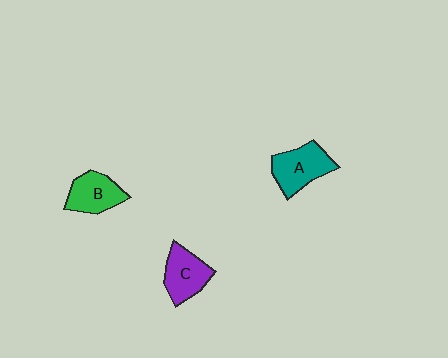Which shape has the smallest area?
Shape B (green).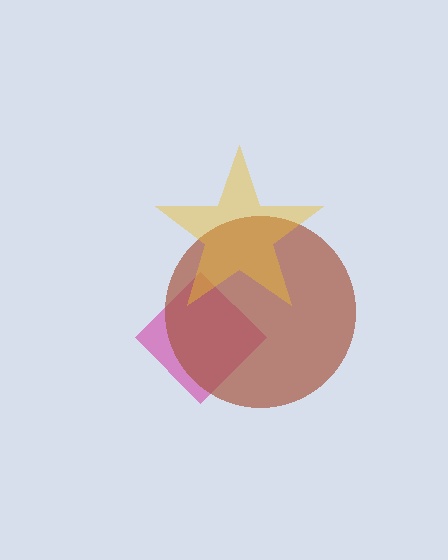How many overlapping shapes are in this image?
There are 3 overlapping shapes in the image.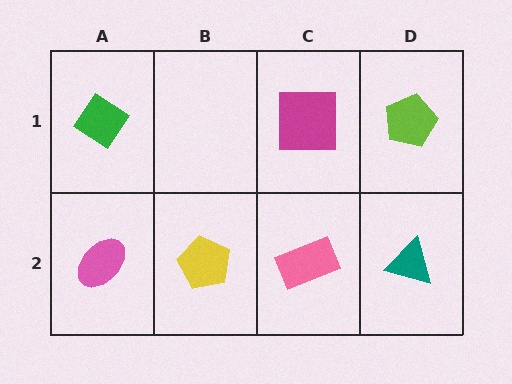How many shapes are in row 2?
4 shapes.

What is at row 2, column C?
A pink rectangle.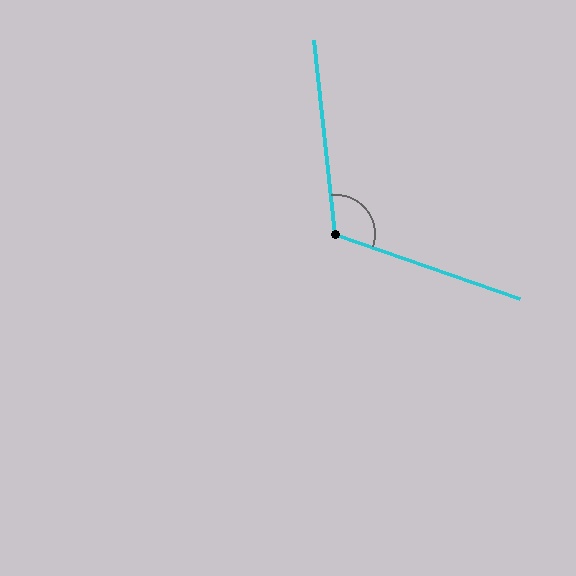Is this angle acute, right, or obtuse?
It is obtuse.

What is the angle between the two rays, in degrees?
Approximately 116 degrees.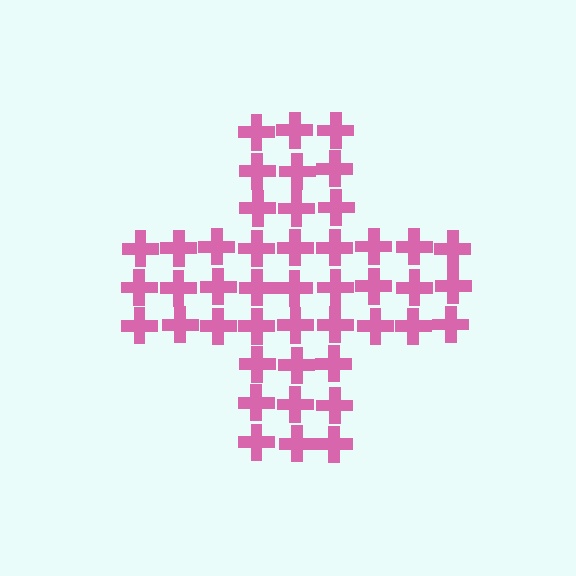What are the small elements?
The small elements are crosses.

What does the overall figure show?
The overall figure shows a cross.